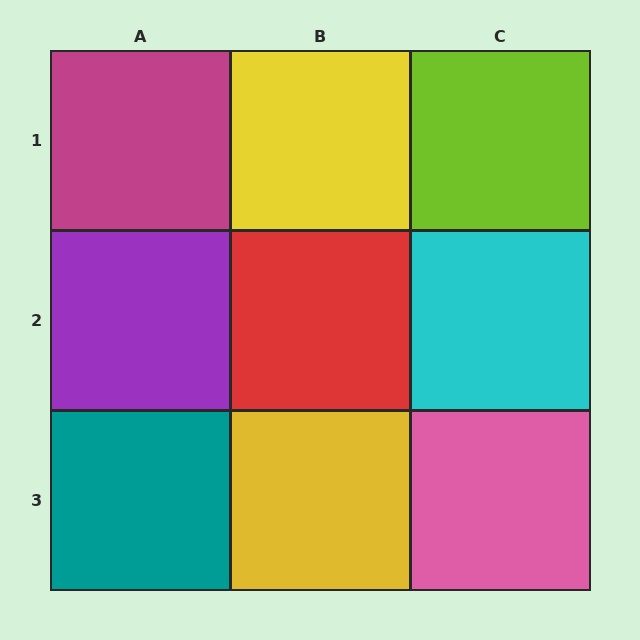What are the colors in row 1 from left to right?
Magenta, yellow, lime.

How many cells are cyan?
1 cell is cyan.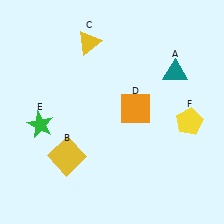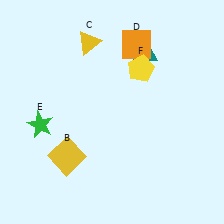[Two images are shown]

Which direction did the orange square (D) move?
The orange square (D) moved up.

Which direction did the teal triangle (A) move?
The teal triangle (A) moved left.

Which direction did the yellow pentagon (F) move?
The yellow pentagon (F) moved up.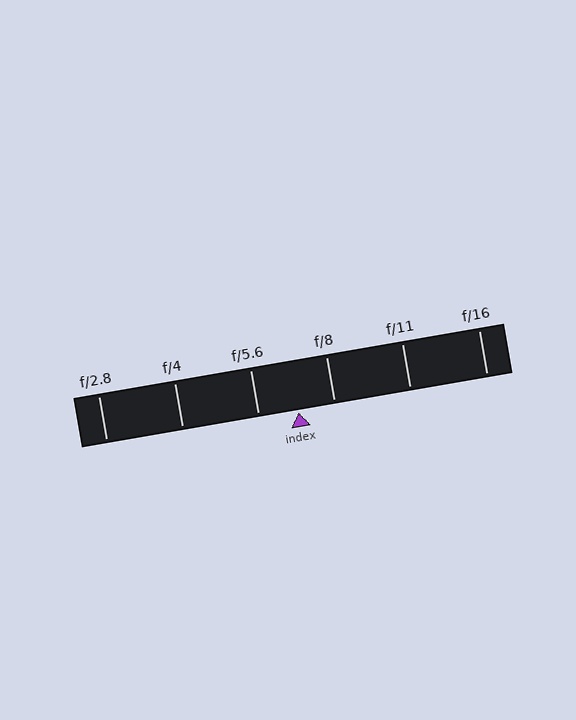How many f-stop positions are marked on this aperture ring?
There are 6 f-stop positions marked.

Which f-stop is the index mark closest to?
The index mark is closest to f/8.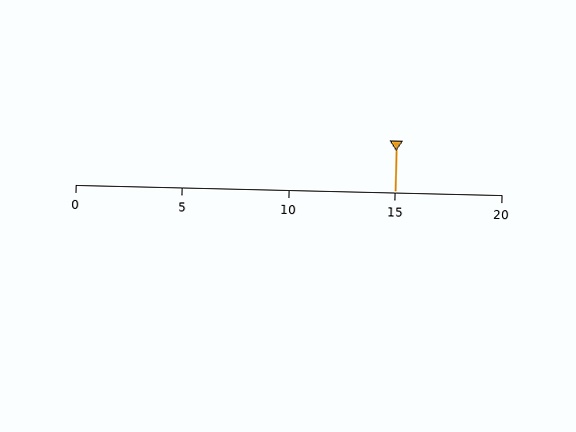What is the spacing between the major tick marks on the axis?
The major ticks are spaced 5 apart.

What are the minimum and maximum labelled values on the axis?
The axis runs from 0 to 20.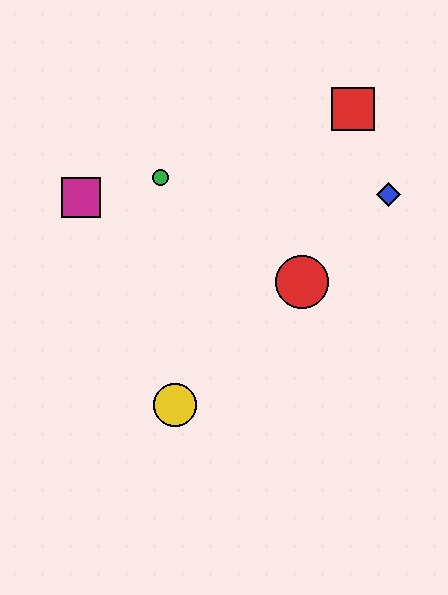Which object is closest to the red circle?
The blue diamond is closest to the red circle.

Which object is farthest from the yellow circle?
The red square is farthest from the yellow circle.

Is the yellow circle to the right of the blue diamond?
No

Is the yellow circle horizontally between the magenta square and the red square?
Yes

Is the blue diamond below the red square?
Yes